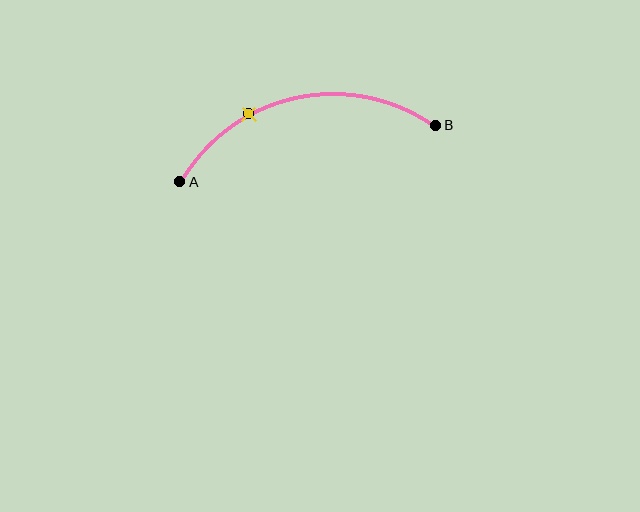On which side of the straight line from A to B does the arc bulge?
The arc bulges above the straight line connecting A and B.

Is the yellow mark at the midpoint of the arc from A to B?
No. The yellow mark lies on the arc but is closer to endpoint A. The arc midpoint would be at the point on the curve equidistant along the arc from both A and B.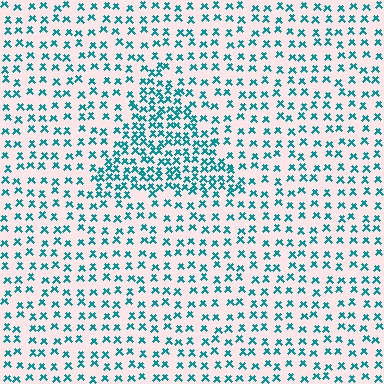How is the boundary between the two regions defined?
The boundary is defined by a change in element density (approximately 2.0x ratio). All elements are the same color, size, and shape.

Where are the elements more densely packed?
The elements are more densely packed inside the triangle boundary.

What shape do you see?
I see a triangle.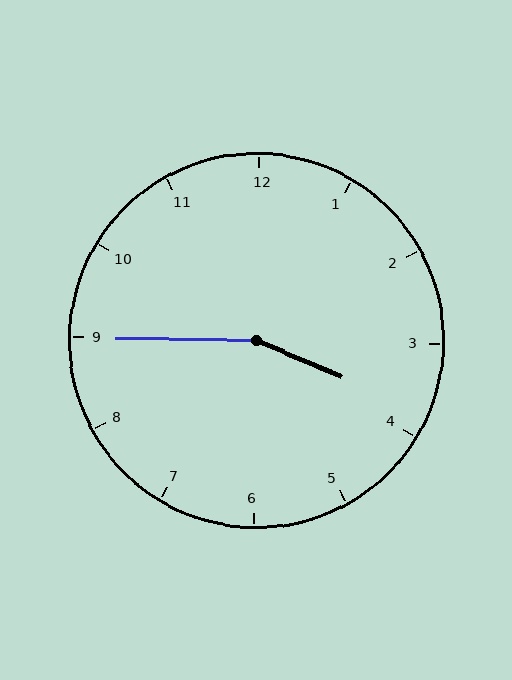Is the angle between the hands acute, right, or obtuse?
It is obtuse.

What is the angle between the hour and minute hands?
Approximately 158 degrees.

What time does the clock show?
3:45.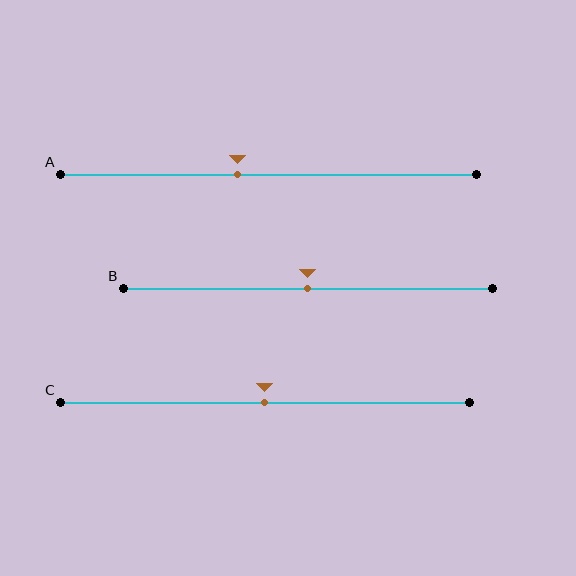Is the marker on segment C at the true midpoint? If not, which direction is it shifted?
Yes, the marker on segment C is at the true midpoint.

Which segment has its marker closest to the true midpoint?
Segment B has its marker closest to the true midpoint.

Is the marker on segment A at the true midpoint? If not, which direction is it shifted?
No, the marker on segment A is shifted to the left by about 7% of the segment length.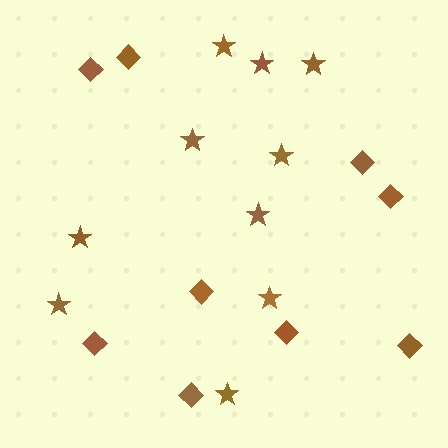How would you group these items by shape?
There are 2 groups: one group of diamonds (9) and one group of stars (10).